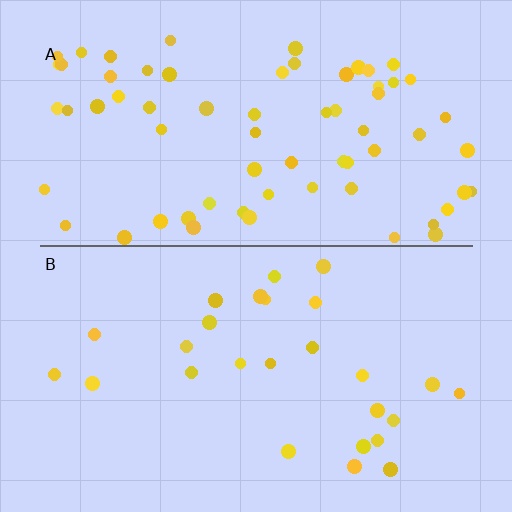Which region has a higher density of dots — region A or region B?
A (the top).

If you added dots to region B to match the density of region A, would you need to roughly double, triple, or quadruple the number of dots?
Approximately triple.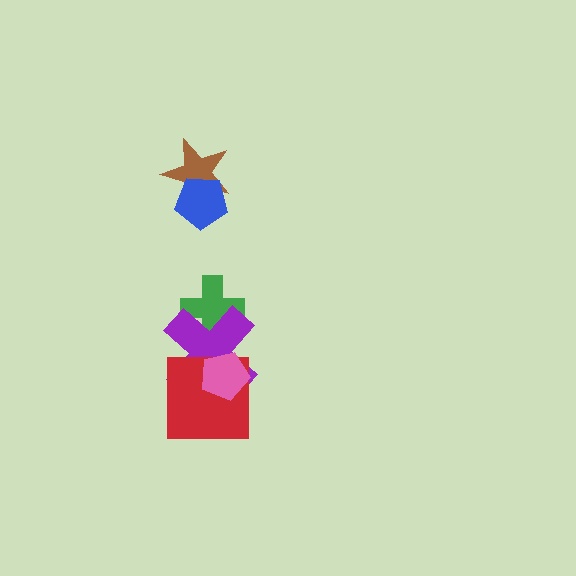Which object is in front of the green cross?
The purple cross is in front of the green cross.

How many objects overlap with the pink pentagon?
2 objects overlap with the pink pentagon.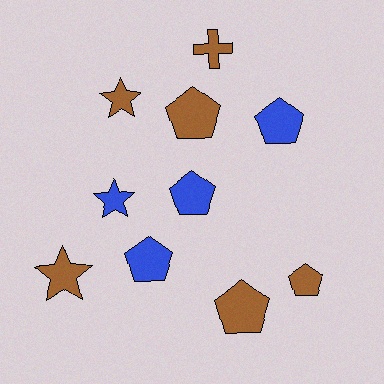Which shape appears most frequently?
Pentagon, with 6 objects.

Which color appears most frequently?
Brown, with 6 objects.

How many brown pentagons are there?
There are 3 brown pentagons.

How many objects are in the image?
There are 10 objects.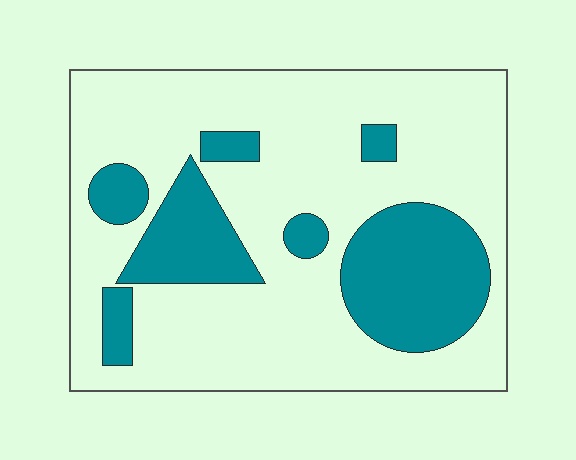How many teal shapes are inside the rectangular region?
7.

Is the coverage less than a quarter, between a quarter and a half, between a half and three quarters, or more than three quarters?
Between a quarter and a half.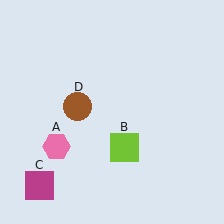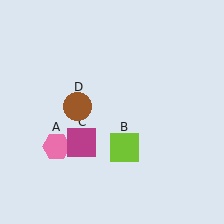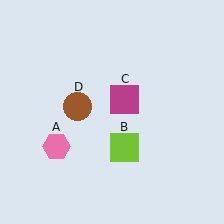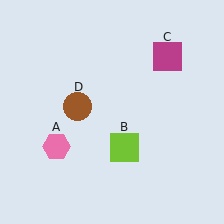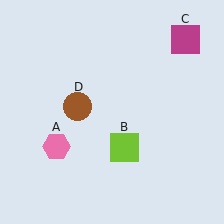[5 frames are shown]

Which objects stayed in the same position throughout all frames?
Pink hexagon (object A) and lime square (object B) and brown circle (object D) remained stationary.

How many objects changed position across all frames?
1 object changed position: magenta square (object C).